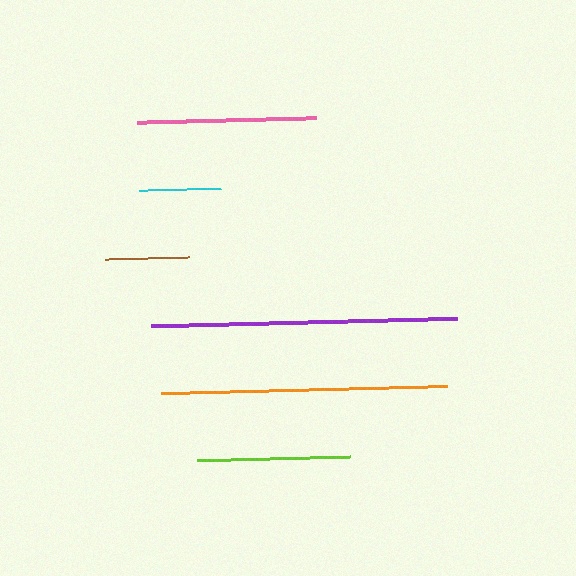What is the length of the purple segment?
The purple segment is approximately 306 pixels long.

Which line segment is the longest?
The purple line is the longest at approximately 306 pixels.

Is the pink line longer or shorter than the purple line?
The purple line is longer than the pink line.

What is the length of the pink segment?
The pink segment is approximately 180 pixels long.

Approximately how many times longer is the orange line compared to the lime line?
The orange line is approximately 1.9 times the length of the lime line.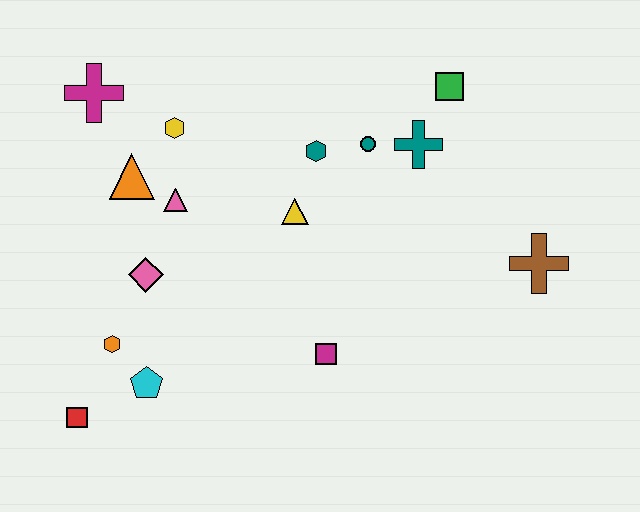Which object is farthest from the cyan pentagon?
The green square is farthest from the cyan pentagon.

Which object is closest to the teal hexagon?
The teal circle is closest to the teal hexagon.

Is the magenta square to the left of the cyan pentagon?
No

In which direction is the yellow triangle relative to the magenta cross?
The yellow triangle is to the right of the magenta cross.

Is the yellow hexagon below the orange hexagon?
No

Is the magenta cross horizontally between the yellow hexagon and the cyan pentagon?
No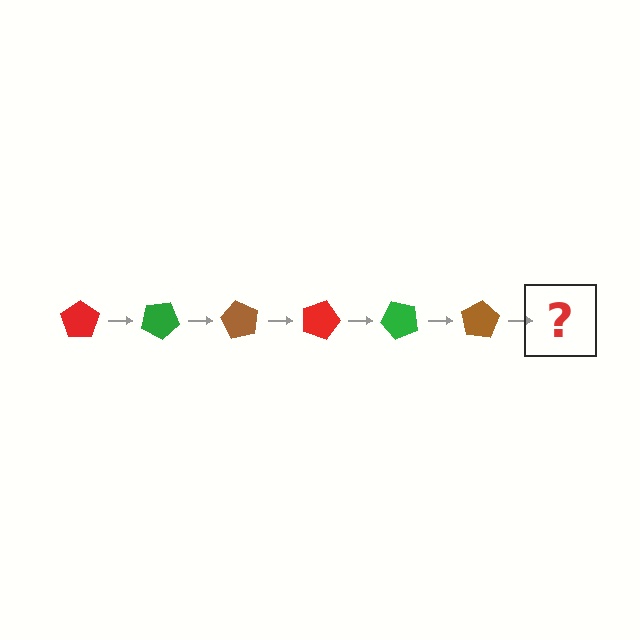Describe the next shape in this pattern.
It should be a red pentagon, rotated 180 degrees from the start.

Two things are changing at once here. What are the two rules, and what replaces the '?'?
The two rules are that it rotates 30 degrees each step and the color cycles through red, green, and brown. The '?' should be a red pentagon, rotated 180 degrees from the start.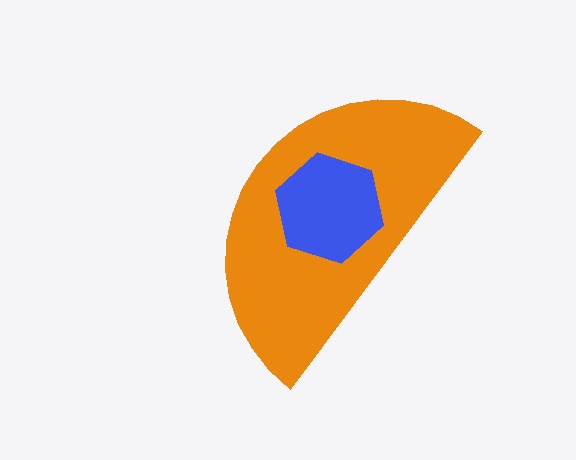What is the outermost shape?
The orange semicircle.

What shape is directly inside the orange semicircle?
The blue hexagon.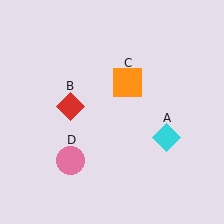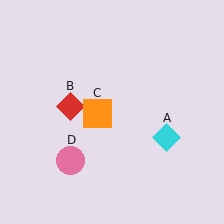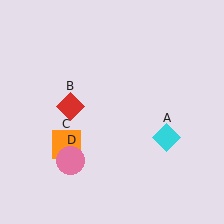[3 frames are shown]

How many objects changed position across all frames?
1 object changed position: orange square (object C).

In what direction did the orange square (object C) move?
The orange square (object C) moved down and to the left.